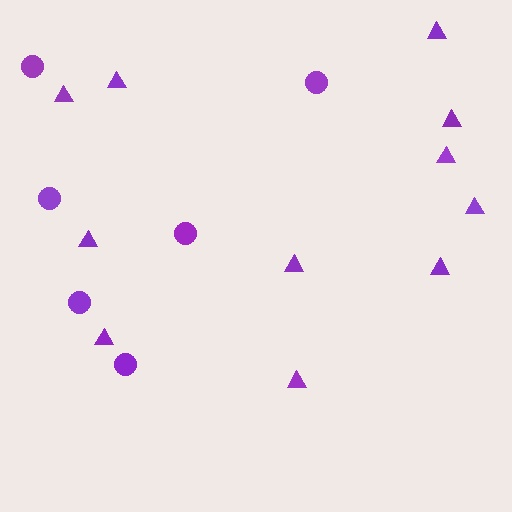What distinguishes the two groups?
There are 2 groups: one group of triangles (11) and one group of circles (6).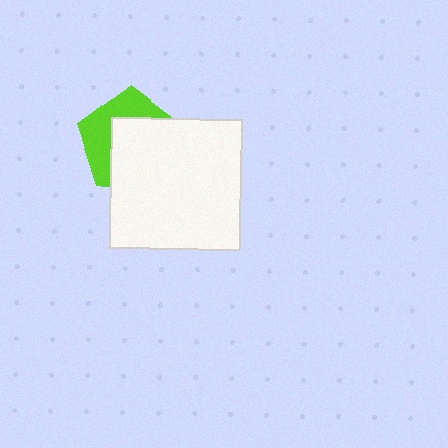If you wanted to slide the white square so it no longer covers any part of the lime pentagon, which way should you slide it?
Slide it toward the lower-right — that is the most direct way to separate the two shapes.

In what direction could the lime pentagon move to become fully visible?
The lime pentagon could move toward the upper-left. That would shift it out from behind the white square entirely.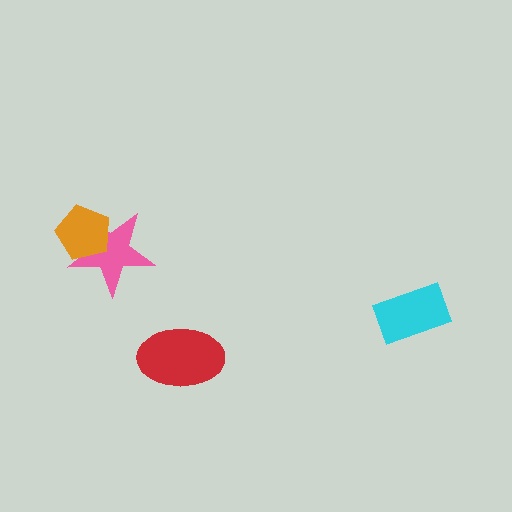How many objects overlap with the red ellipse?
0 objects overlap with the red ellipse.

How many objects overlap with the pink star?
1 object overlaps with the pink star.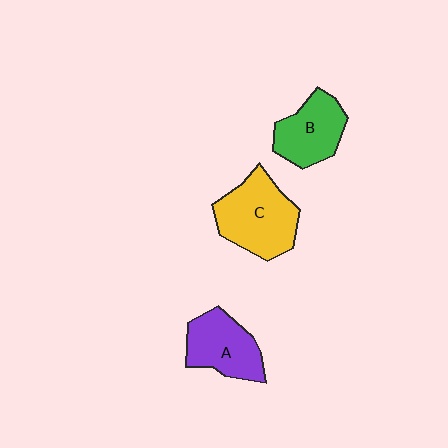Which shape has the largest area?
Shape C (yellow).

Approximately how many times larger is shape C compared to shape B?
Approximately 1.3 times.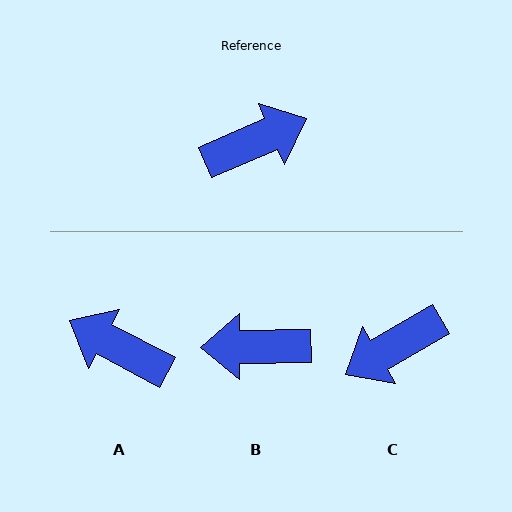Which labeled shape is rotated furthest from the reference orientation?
C, about 173 degrees away.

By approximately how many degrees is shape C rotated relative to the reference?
Approximately 173 degrees clockwise.